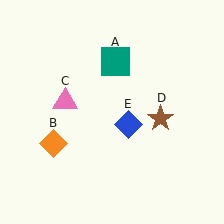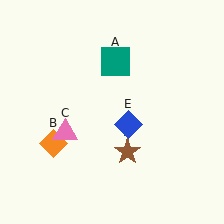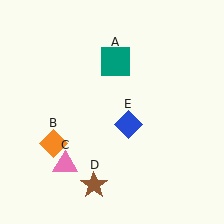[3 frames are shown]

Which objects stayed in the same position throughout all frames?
Teal square (object A) and orange diamond (object B) and blue diamond (object E) remained stationary.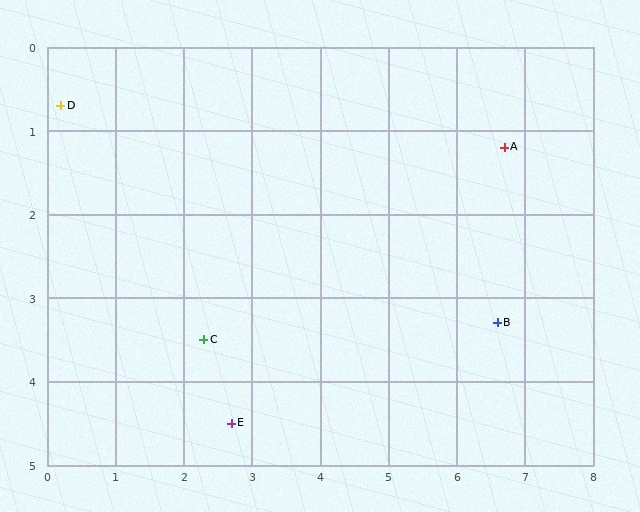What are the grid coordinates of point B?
Point B is at approximately (6.6, 3.3).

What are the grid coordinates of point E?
Point E is at approximately (2.7, 4.5).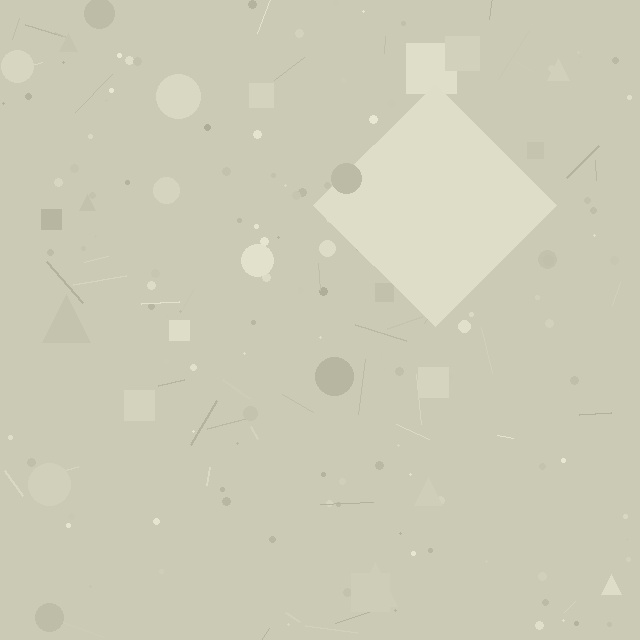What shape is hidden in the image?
A diamond is hidden in the image.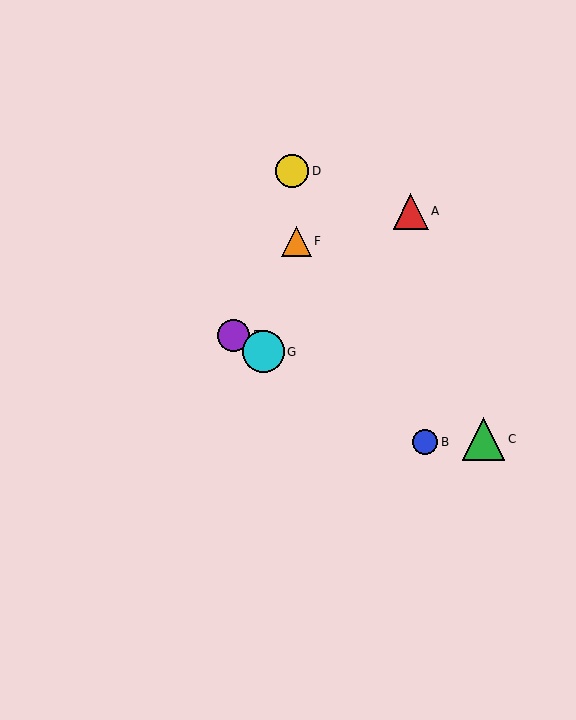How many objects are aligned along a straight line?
3 objects (B, E, G) are aligned along a straight line.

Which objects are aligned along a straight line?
Objects B, E, G are aligned along a straight line.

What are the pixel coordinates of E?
Object E is at (234, 335).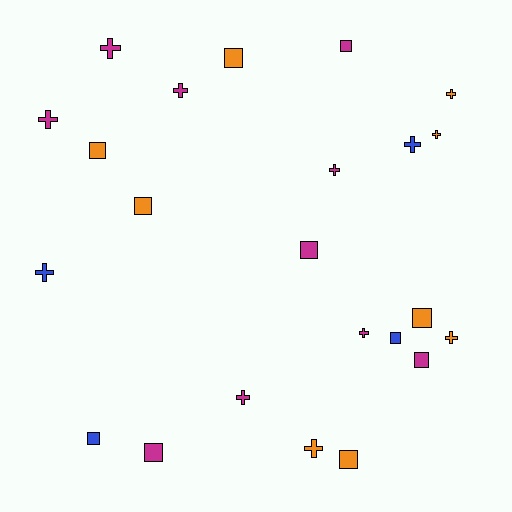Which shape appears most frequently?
Cross, with 12 objects.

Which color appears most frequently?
Magenta, with 10 objects.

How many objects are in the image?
There are 23 objects.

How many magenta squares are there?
There are 4 magenta squares.